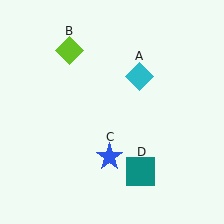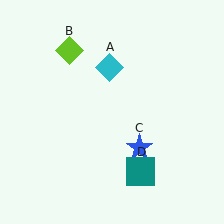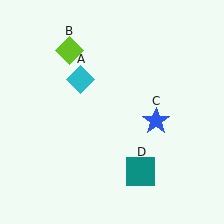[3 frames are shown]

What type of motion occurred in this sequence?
The cyan diamond (object A), blue star (object C) rotated counterclockwise around the center of the scene.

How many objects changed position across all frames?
2 objects changed position: cyan diamond (object A), blue star (object C).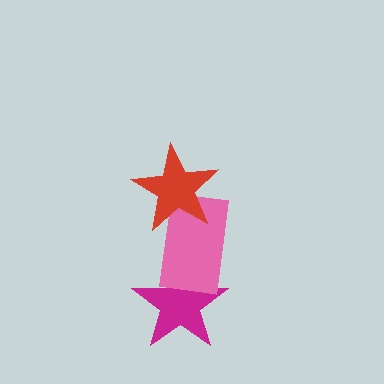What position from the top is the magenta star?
The magenta star is 3rd from the top.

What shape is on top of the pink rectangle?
The red star is on top of the pink rectangle.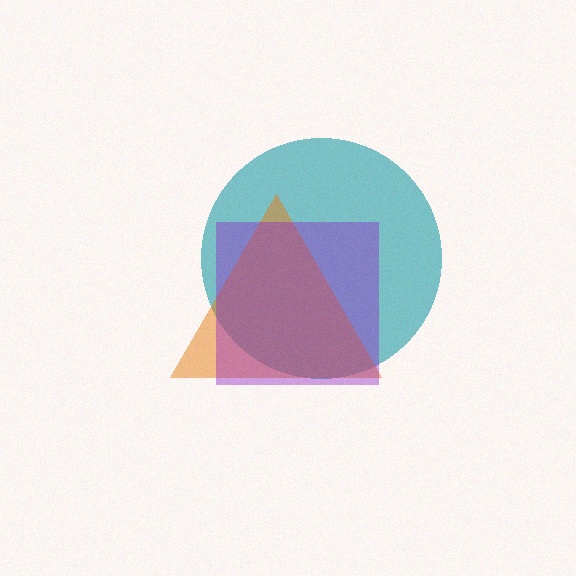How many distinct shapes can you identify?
There are 3 distinct shapes: a teal circle, an orange triangle, a purple square.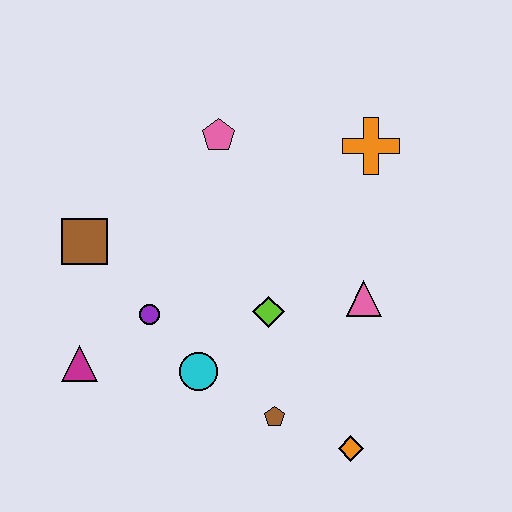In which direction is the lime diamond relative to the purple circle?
The lime diamond is to the right of the purple circle.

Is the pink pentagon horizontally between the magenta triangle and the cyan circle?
No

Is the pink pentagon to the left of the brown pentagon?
Yes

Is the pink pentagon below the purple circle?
No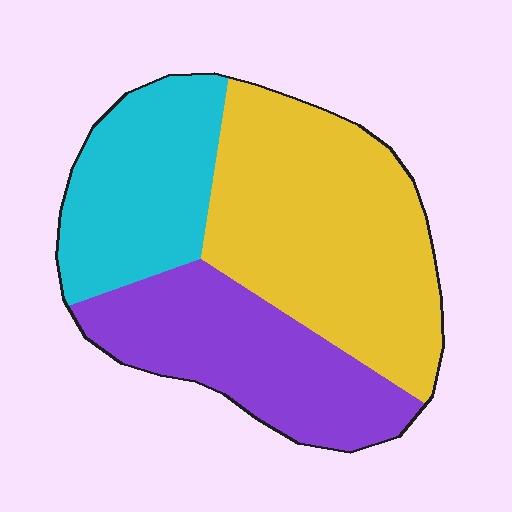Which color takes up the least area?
Cyan, at roughly 25%.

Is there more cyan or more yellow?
Yellow.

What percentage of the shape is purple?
Purple covers 30% of the shape.